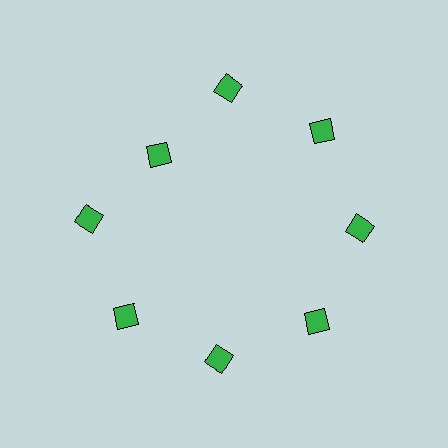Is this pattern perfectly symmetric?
No. The 8 green diamonds are arranged in a ring, but one element near the 10 o'clock position is pulled inward toward the center, breaking the 8-fold rotational symmetry.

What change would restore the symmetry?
The symmetry would be restored by moving it outward, back onto the ring so that all 8 diamonds sit at equal angles and equal distance from the center.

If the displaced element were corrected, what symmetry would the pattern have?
It would have 8-fold rotational symmetry — the pattern would map onto itself every 45 degrees.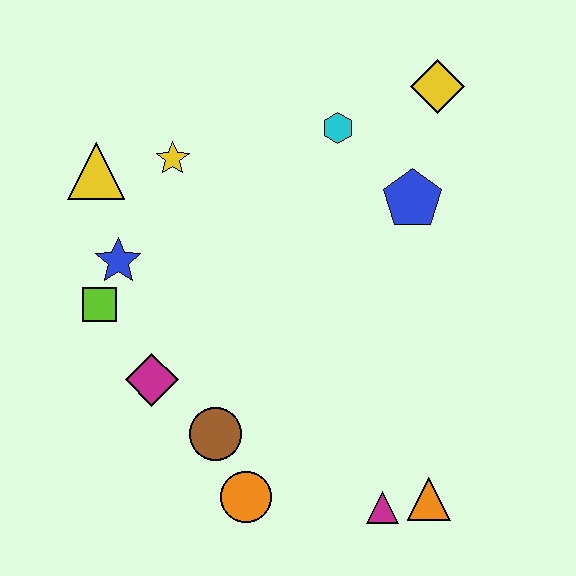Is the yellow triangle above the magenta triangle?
Yes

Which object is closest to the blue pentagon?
The cyan hexagon is closest to the blue pentagon.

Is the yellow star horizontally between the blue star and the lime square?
No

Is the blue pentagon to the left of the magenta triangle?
No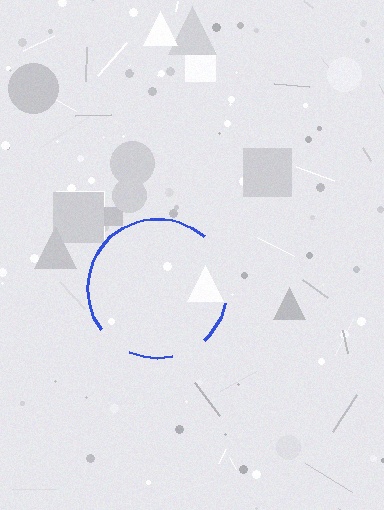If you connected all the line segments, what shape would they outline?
They would outline a circle.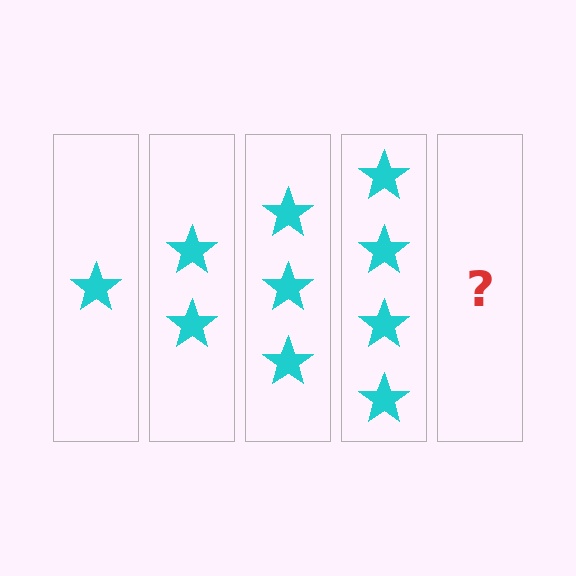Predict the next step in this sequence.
The next step is 5 stars.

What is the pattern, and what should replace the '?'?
The pattern is that each step adds one more star. The '?' should be 5 stars.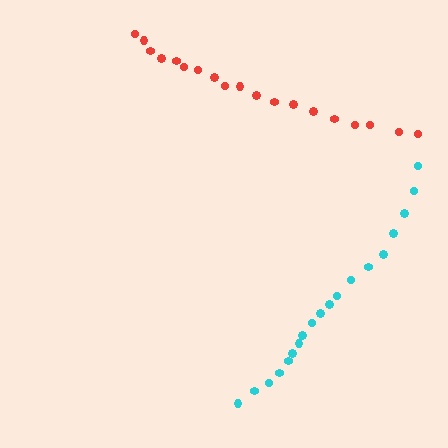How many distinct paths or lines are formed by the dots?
There are 2 distinct paths.